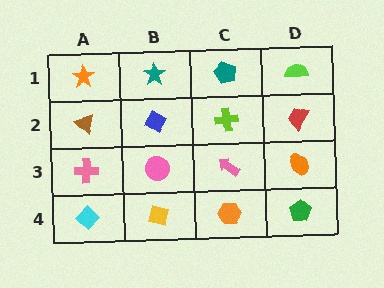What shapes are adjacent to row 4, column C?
A pink arrow (row 3, column C), a yellow diamond (row 4, column B), a green pentagon (row 4, column D).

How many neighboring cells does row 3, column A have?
3.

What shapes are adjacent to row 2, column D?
A lime semicircle (row 1, column D), an orange ellipse (row 3, column D), a lime cross (row 2, column C).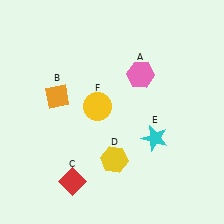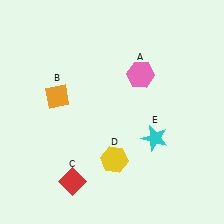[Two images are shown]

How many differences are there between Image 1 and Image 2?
There is 1 difference between the two images.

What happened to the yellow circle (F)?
The yellow circle (F) was removed in Image 2. It was in the top-left area of Image 1.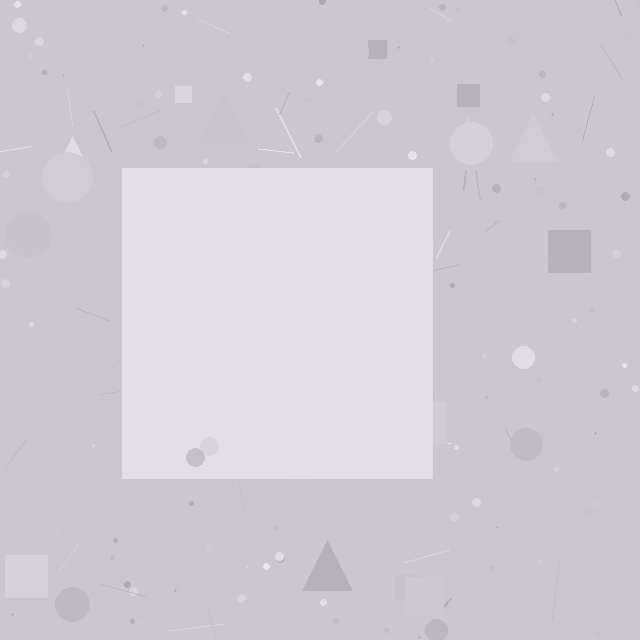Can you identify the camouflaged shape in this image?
The camouflaged shape is a square.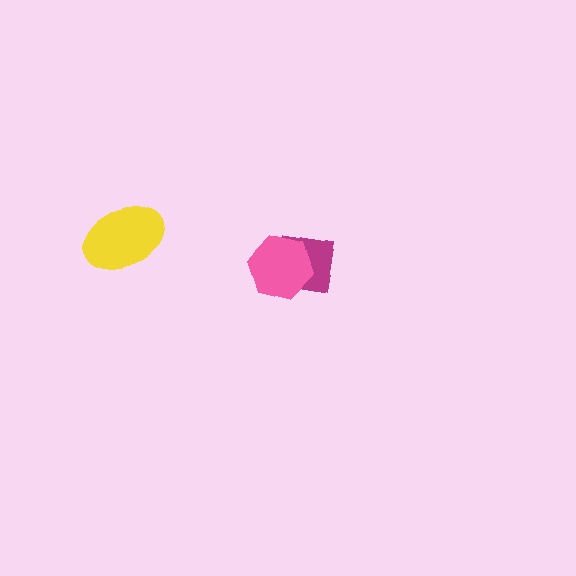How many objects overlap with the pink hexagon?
1 object overlaps with the pink hexagon.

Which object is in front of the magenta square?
The pink hexagon is in front of the magenta square.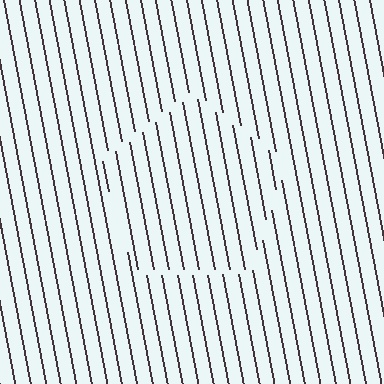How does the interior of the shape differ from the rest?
The interior of the shape contains the same grating, shifted by half a period — the contour is defined by the phase discontinuity where line-ends from the inner and outer gratings abut.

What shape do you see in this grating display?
An illusory pentagon. The interior of the shape contains the same grating, shifted by half a period — the contour is defined by the phase discontinuity where line-ends from the inner and outer gratings abut.